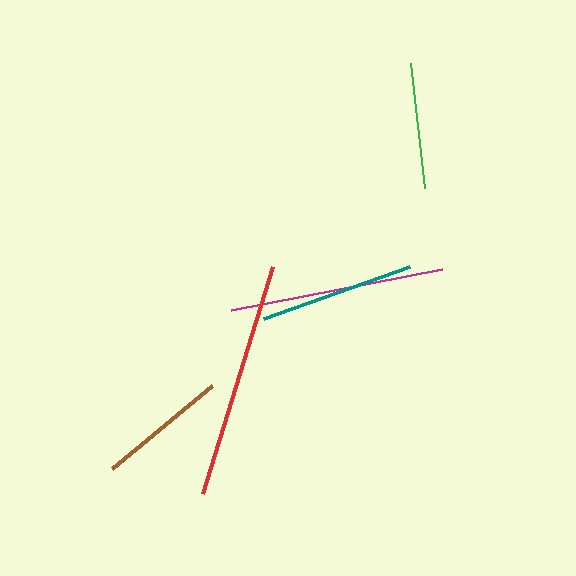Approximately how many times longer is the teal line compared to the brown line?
The teal line is approximately 1.2 times the length of the brown line.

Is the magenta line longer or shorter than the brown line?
The magenta line is longer than the brown line.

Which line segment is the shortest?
The green line is the shortest at approximately 125 pixels.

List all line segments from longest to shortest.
From longest to shortest: red, magenta, teal, brown, green.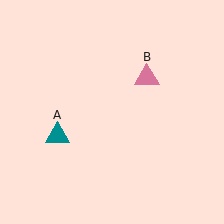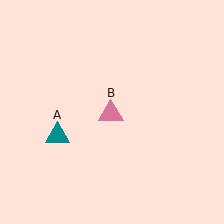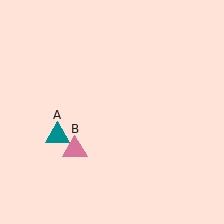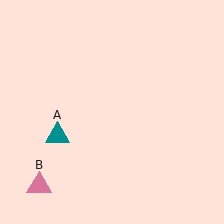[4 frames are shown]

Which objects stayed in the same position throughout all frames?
Teal triangle (object A) remained stationary.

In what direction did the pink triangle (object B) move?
The pink triangle (object B) moved down and to the left.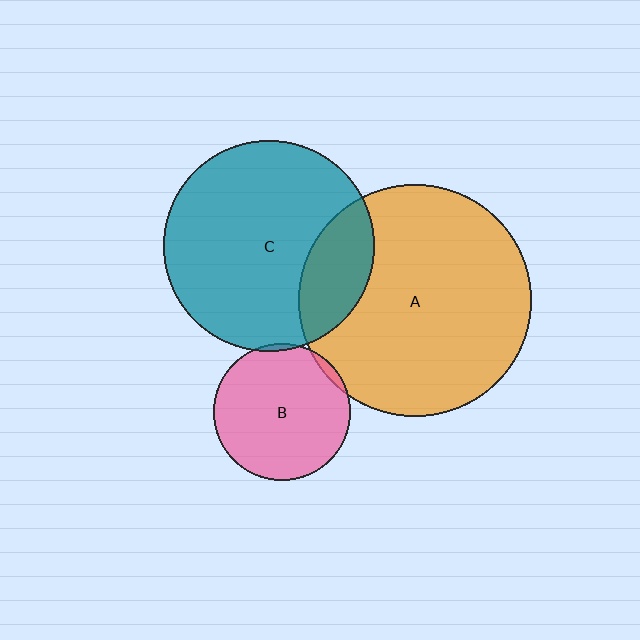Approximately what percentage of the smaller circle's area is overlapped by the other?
Approximately 5%.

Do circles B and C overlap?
Yes.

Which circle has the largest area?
Circle A (orange).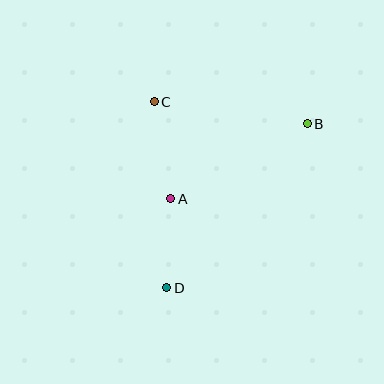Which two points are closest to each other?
Points A and D are closest to each other.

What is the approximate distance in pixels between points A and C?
The distance between A and C is approximately 99 pixels.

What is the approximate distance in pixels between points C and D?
The distance between C and D is approximately 186 pixels.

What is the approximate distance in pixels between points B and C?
The distance between B and C is approximately 155 pixels.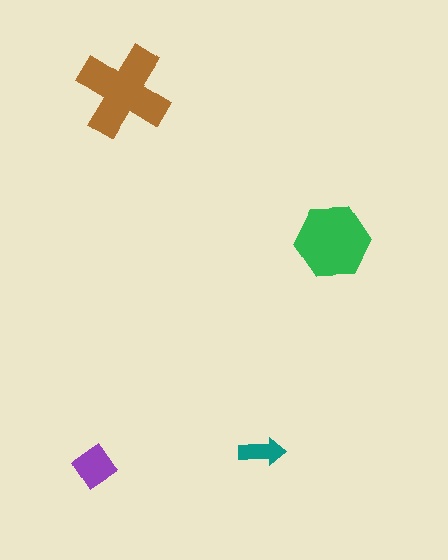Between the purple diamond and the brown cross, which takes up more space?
The brown cross.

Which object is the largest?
The brown cross.